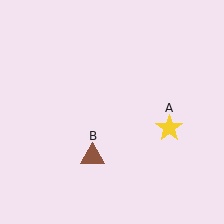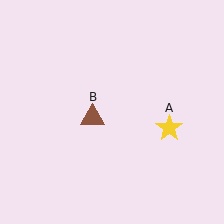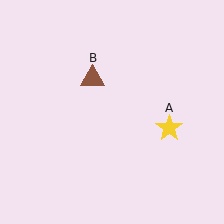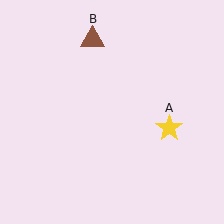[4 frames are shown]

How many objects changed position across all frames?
1 object changed position: brown triangle (object B).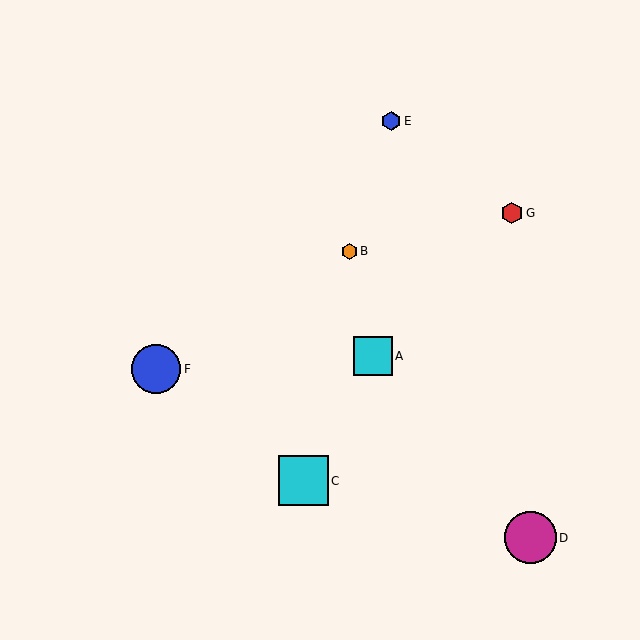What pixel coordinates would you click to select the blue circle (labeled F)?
Click at (156, 369) to select the blue circle F.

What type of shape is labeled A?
Shape A is a cyan square.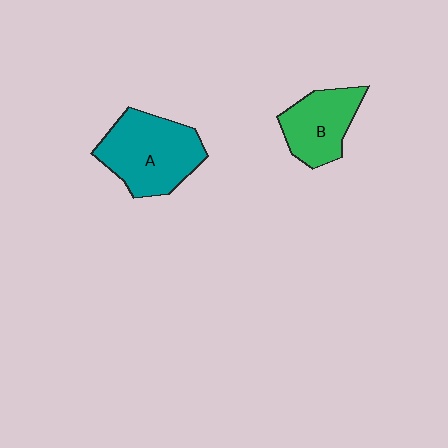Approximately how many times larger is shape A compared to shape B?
Approximately 1.4 times.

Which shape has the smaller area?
Shape B (green).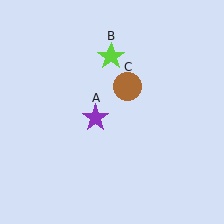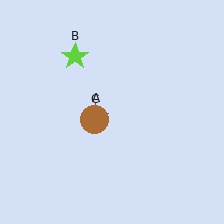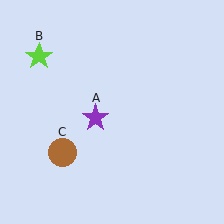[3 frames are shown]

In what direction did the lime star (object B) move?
The lime star (object B) moved left.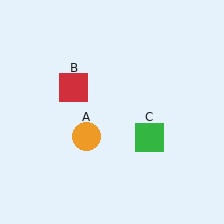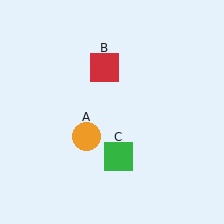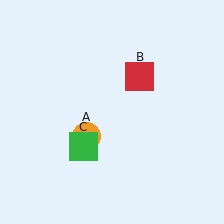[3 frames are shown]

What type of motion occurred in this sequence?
The red square (object B), green square (object C) rotated clockwise around the center of the scene.